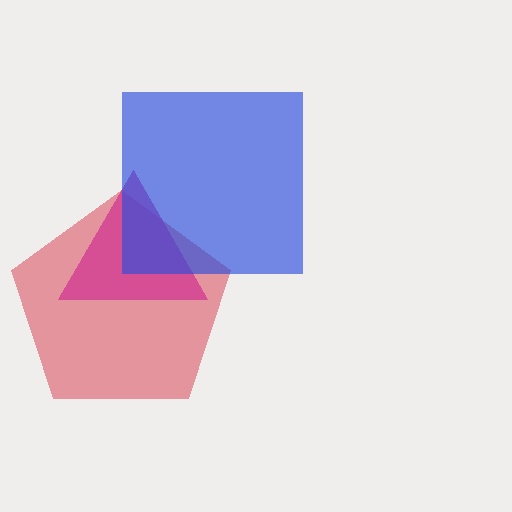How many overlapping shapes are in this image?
There are 3 overlapping shapes in the image.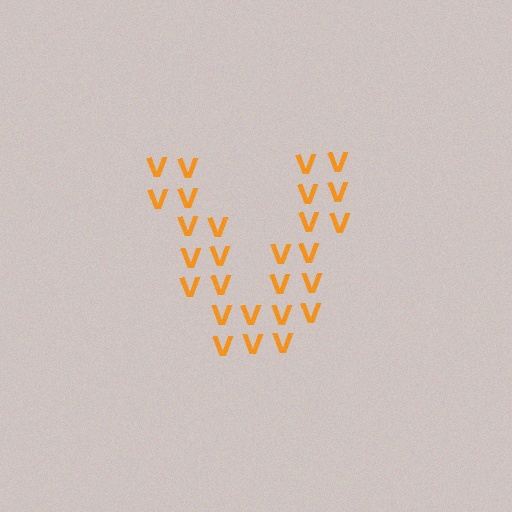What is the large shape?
The large shape is the letter V.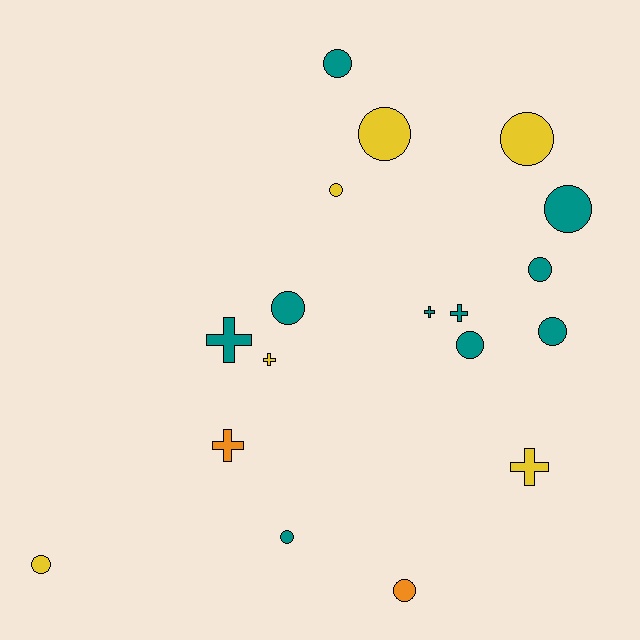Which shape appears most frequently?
Circle, with 12 objects.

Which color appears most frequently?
Teal, with 10 objects.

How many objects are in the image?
There are 18 objects.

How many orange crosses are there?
There is 1 orange cross.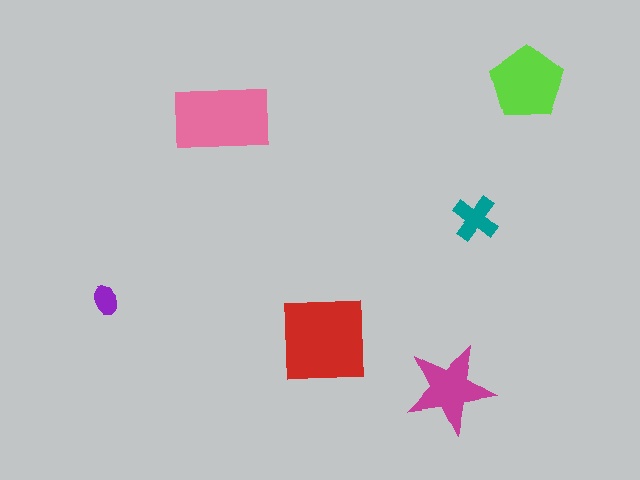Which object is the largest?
The red square.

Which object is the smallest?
The purple ellipse.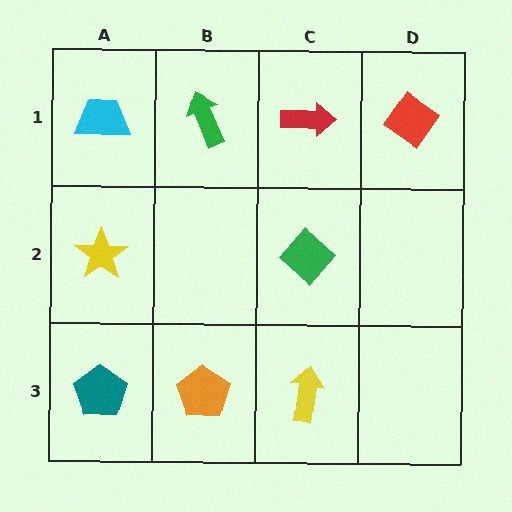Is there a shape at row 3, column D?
No, that cell is empty.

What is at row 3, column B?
An orange pentagon.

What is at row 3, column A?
A teal pentagon.